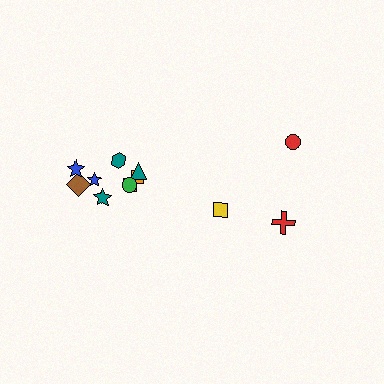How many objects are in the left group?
There are 8 objects.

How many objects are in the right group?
There are 3 objects.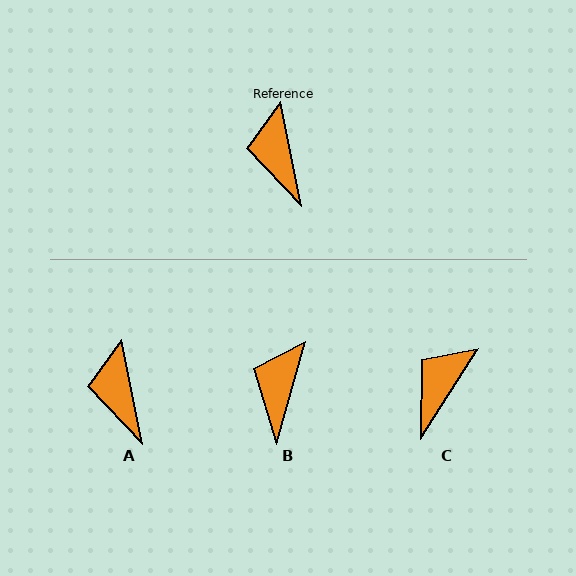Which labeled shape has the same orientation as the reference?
A.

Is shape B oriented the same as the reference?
No, it is off by about 27 degrees.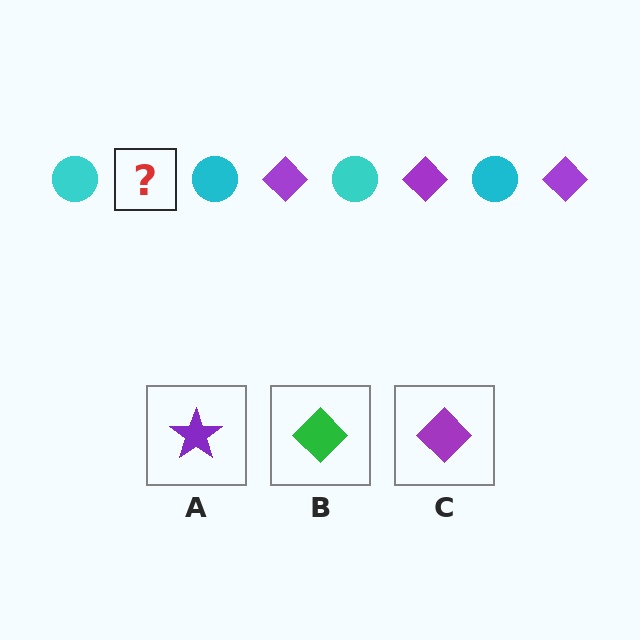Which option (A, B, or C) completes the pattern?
C.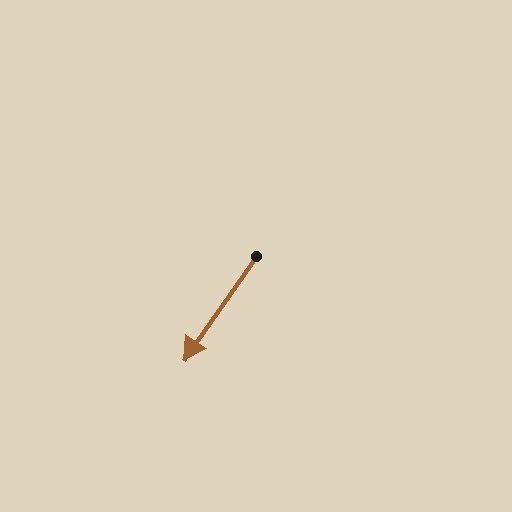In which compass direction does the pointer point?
Southwest.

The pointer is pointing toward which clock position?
Roughly 7 o'clock.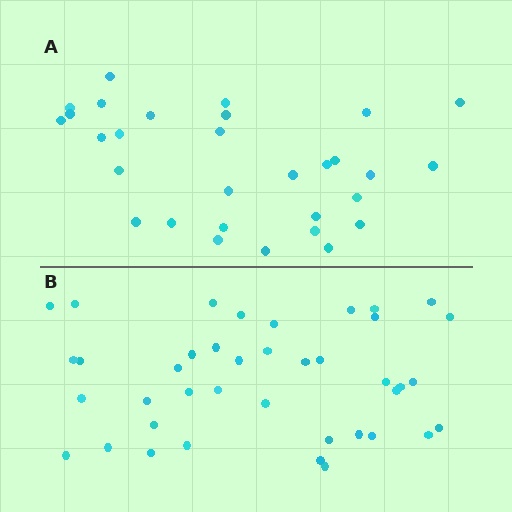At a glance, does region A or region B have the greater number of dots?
Region B (the bottom region) has more dots.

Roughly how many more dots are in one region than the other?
Region B has roughly 10 or so more dots than region A.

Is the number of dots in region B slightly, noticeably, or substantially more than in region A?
Region B has noticeably more, but not dramatically so. The ratio is roughly 1.3 to 1.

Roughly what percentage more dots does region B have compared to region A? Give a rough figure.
About 35% more.